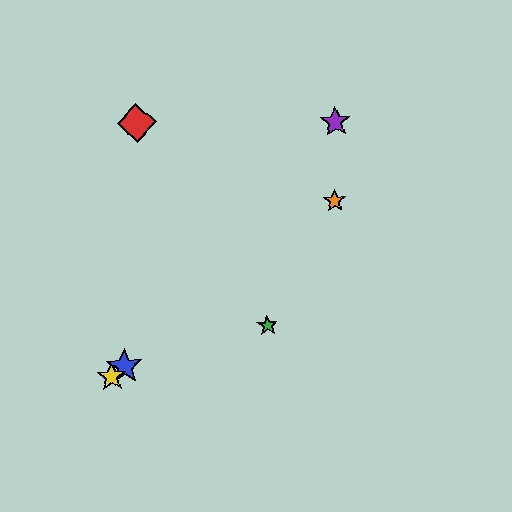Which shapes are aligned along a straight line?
The blue star, the yellow star, the orange star are aligned along a straight line.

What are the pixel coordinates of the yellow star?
The yellow star is at (112, 377).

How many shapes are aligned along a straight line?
3 shapes (the blue star, the yellow star, the orange star) are aligned along a straight line.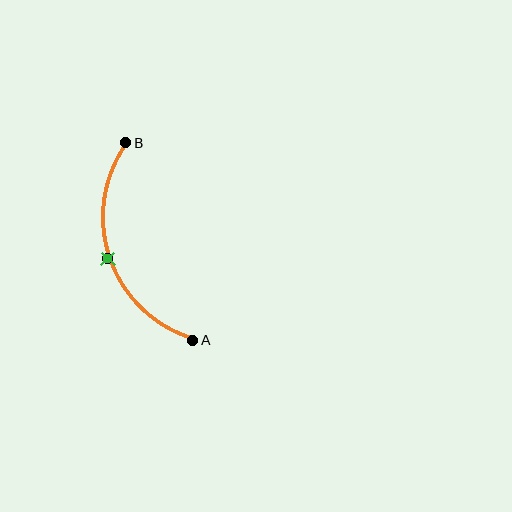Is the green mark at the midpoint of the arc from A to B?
Yes. The green mark lies on the arc at equal arc-length from both A and B — it is the arc midpoint.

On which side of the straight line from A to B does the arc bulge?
The arc bulges to the left of the straight line connecting A and B.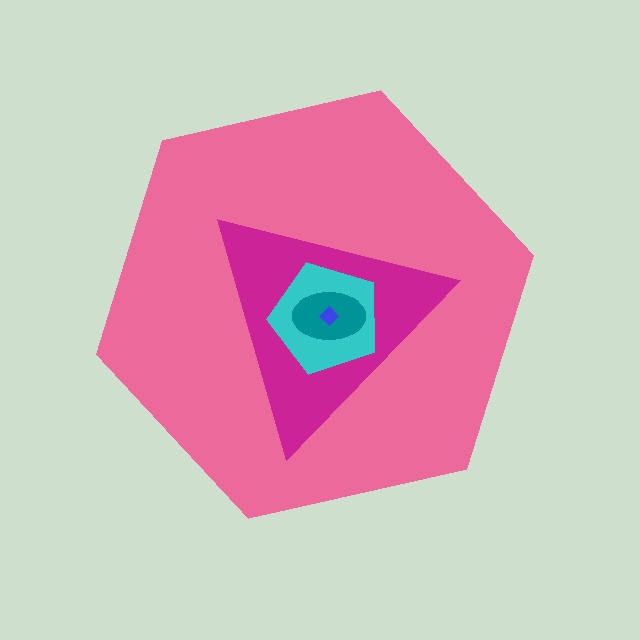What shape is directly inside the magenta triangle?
The cyan pentagon.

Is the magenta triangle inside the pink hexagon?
Yes.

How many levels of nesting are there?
5.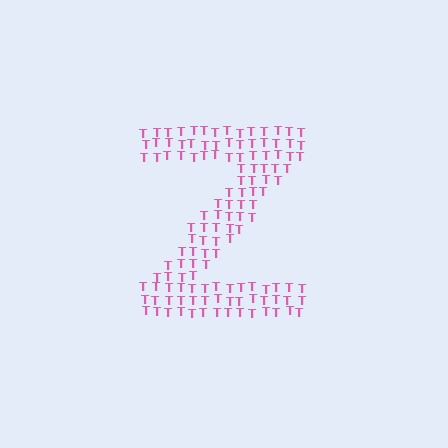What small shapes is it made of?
It is made of small letter T's.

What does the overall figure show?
The overall figure shows the letter Z.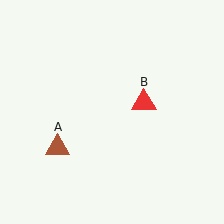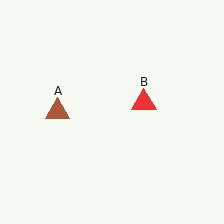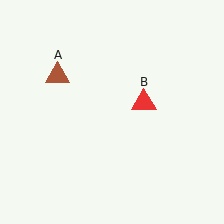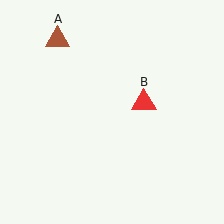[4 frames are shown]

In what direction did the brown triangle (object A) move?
The brown triangle (object A) moved up.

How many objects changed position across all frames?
1 object changed position: brown triangle (object A).